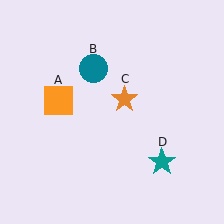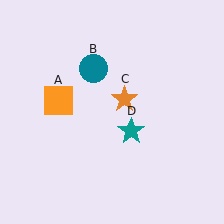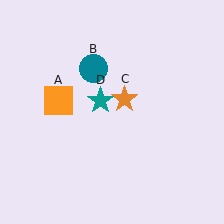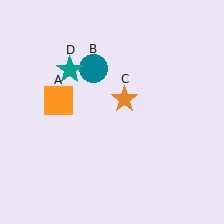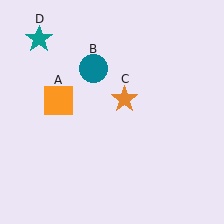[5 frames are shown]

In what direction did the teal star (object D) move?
The teal star (object D) moved up and to the left.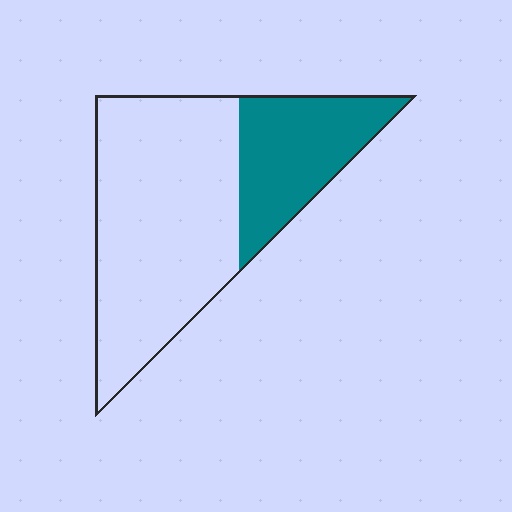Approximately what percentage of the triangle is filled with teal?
Approximately 30%.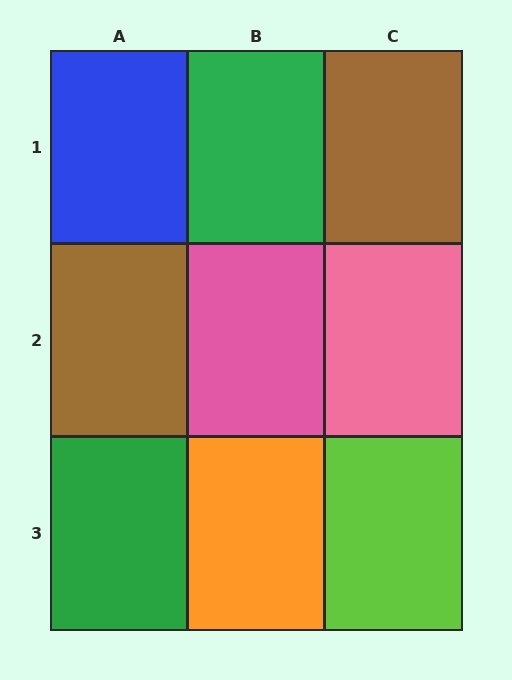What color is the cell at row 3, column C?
Lime.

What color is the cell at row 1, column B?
Green.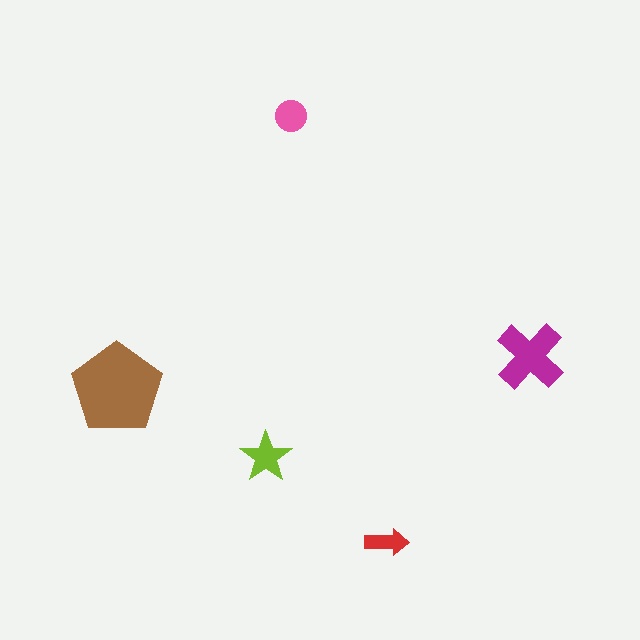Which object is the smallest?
The red arrow.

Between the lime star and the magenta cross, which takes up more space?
The magenta cross.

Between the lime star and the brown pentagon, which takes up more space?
The brown pentagon.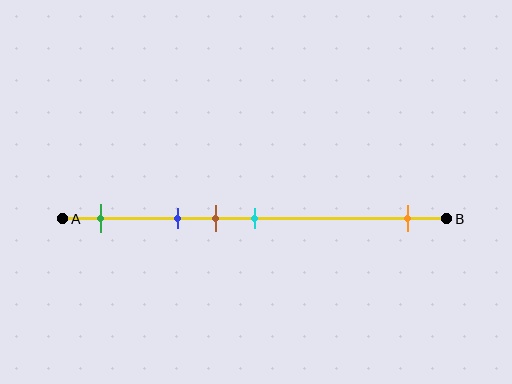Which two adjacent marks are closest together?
The brown and cyan marks are the closest adjacent pair.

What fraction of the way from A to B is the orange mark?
The orange mark is approximately 90% (0.9) of the way from A to B.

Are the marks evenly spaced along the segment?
No, the marks are not evenly spaced.